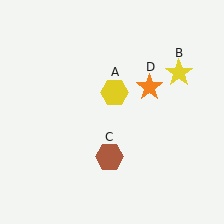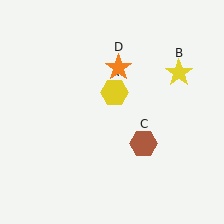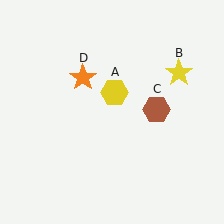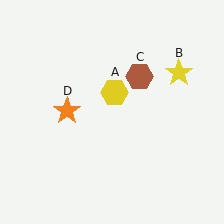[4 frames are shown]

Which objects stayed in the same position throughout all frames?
Yellow hexagon (object A) and yellow star (object B) remained stationary.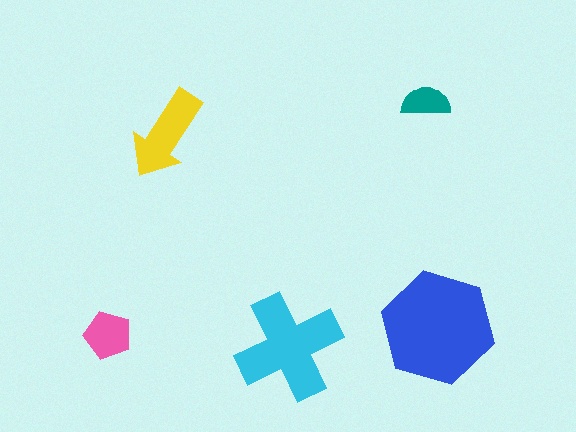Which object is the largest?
The blue hexagon.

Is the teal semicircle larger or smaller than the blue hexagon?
Smaller.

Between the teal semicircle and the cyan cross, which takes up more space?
The cyan cross.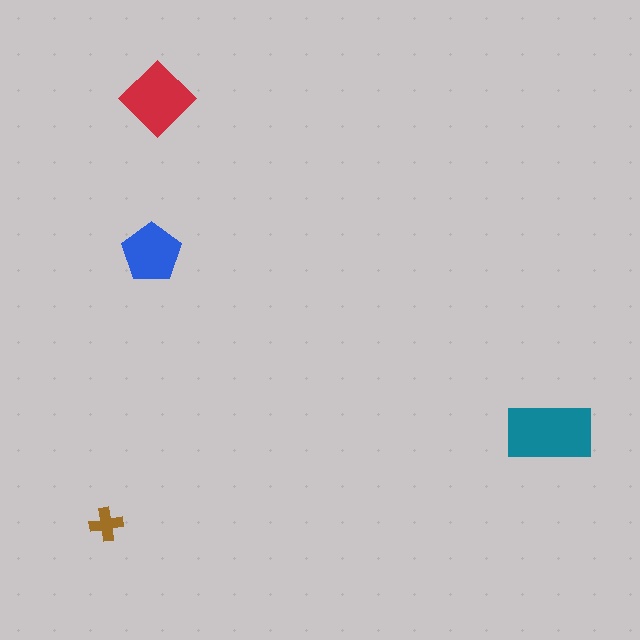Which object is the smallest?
The brown cross.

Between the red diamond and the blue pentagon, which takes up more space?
The red diamond.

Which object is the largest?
The teal rectangle.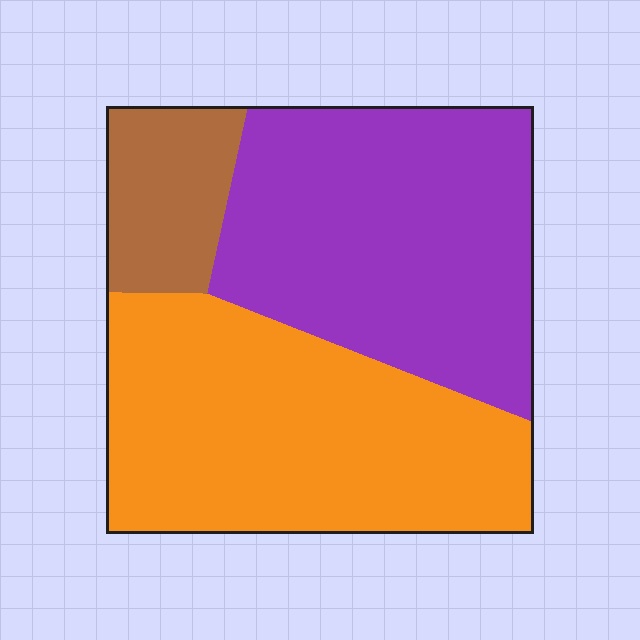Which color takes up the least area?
Brown, at roughly 10%.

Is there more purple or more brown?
Purple.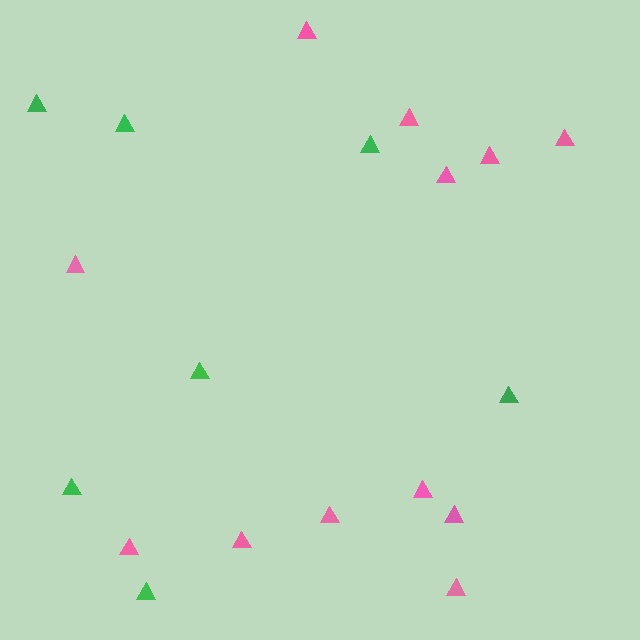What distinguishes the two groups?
There are 2 groups: one group of pink triangles (12) and one group of green triangles (7).